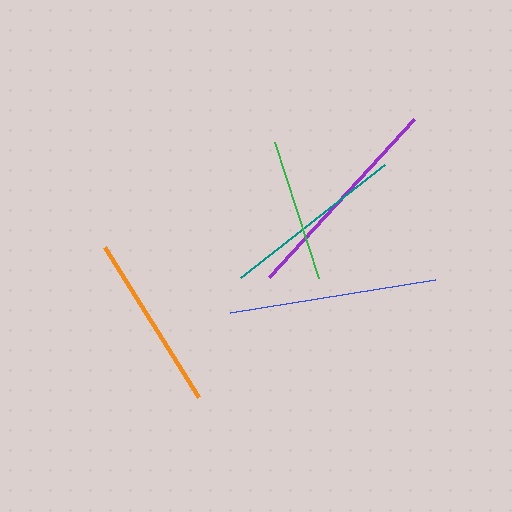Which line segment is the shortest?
The green line is the shortest at approximately 144 pixels.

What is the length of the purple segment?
The purple segment is approximately 214 pixels long.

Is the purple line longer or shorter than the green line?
The purple line is longer than the green line.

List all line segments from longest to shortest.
From longest to shortest: purple, blue, teal, orange, green.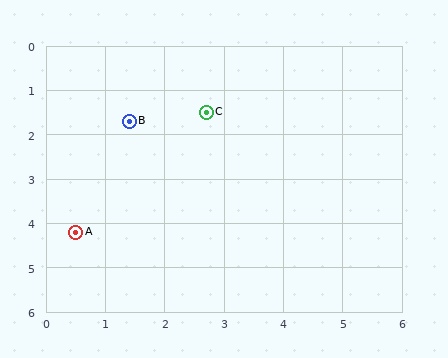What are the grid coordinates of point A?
Point A is at approximately (0.5, 4.2).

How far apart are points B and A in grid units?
Points B and A are about 2.7 grid units apart.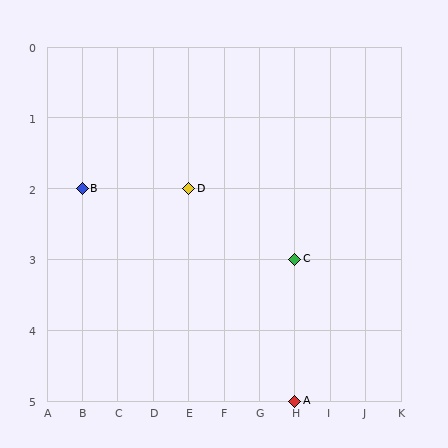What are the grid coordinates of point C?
Point C is at grid coordinates (H, 3).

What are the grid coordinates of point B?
Point B is at grid coordinates (B, 2).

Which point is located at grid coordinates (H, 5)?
Point A is at (H, 5).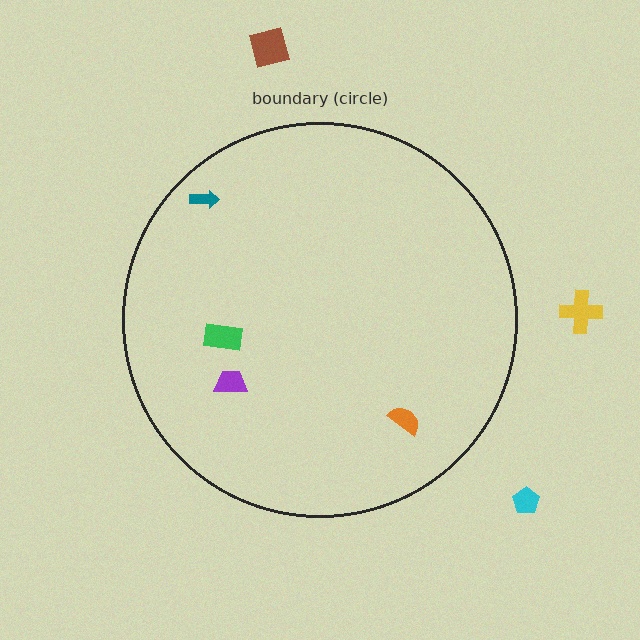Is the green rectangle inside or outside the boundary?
Inside.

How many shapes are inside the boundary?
4 inside, 3 outside.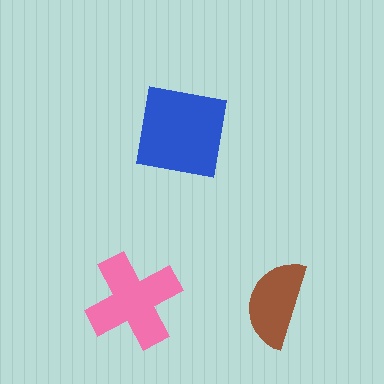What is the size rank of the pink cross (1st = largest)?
2nd.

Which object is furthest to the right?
The brown semicircle is rightmost.